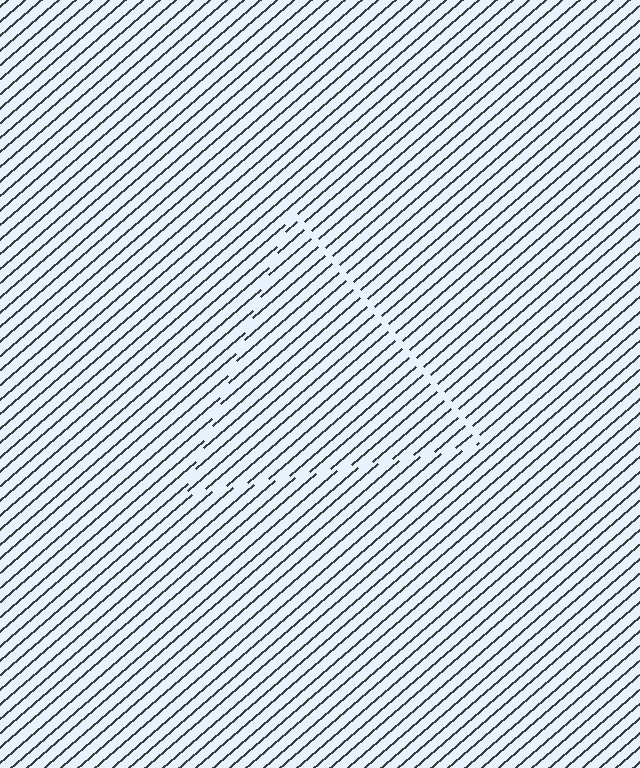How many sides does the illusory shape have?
3 sides — the line-ends trace a triangle.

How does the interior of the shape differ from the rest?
The interior of the shape contains the same grating, shifted by half a period — the contour is defined by the phase discontinuity where line-ends from the inner and outer gratings abut.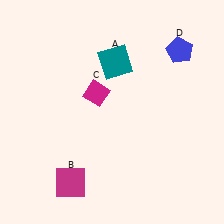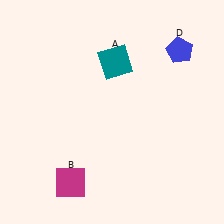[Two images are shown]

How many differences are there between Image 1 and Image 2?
There is 1 difference between the two images.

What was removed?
The magenta diamond (C) was removed in Image 2.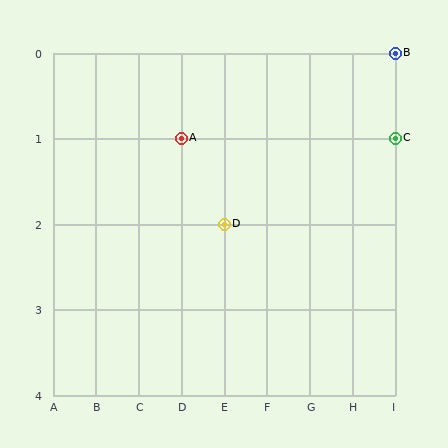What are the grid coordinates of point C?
Point C is at grid coordinates (I, 1).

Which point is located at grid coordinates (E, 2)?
Point D is at (E, 2).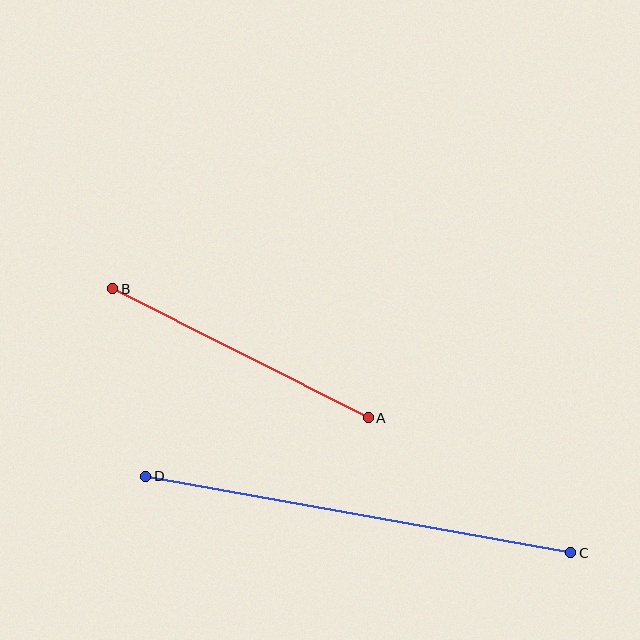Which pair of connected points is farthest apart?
Points C and D are farthest apart.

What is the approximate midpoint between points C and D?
The midpoint is at approximately (358, 515) pixels.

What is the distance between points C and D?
The distance is approximately 432 pixels.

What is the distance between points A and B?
The distance is approximately 286 pixels.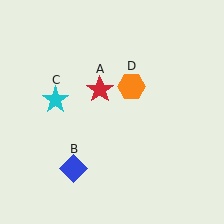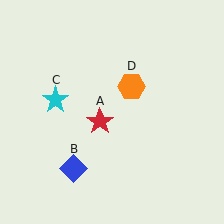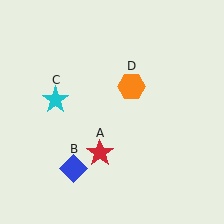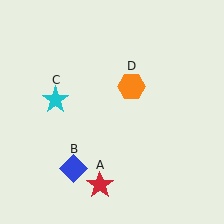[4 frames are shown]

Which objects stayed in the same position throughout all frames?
Blue diamond (object B) and cyan star (object C) and orange hexagon (object D) remained stationary.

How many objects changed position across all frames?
1 object changed position: red star (object A).